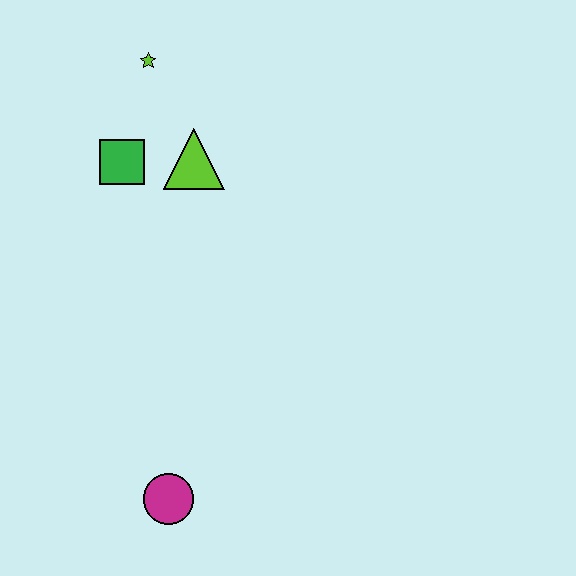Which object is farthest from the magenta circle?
The lime star is farthest from the magenta circle.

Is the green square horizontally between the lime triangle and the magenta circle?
No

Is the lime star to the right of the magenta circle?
No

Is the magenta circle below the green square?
Yes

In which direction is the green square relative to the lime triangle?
The green square is to the left of the lime triangle.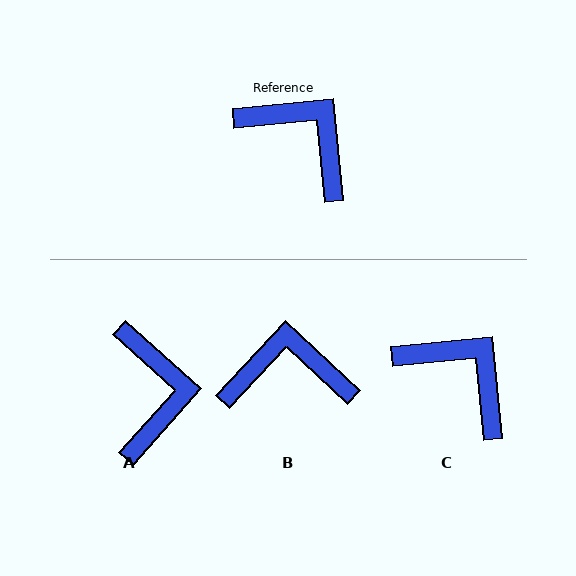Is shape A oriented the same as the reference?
No, it is off by about 48 degrees.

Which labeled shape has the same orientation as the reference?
C.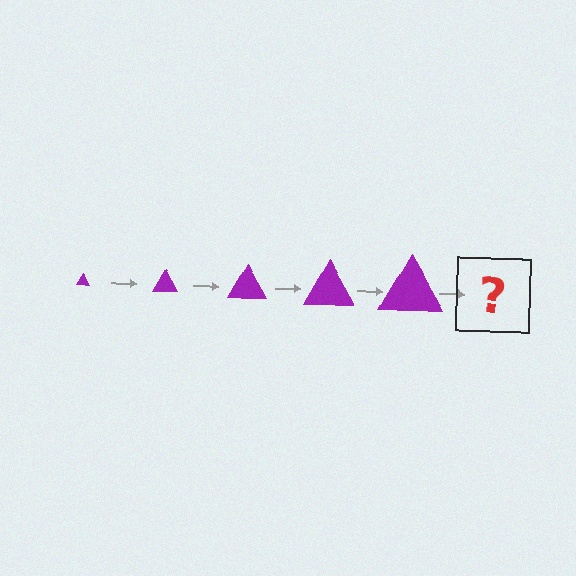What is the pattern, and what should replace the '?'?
The pattern is that the triangle gets progressively larger each step. The '?' should be a purple triangle, larger than the previous one.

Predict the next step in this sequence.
The next step is a purple triangle, larger than the previous one.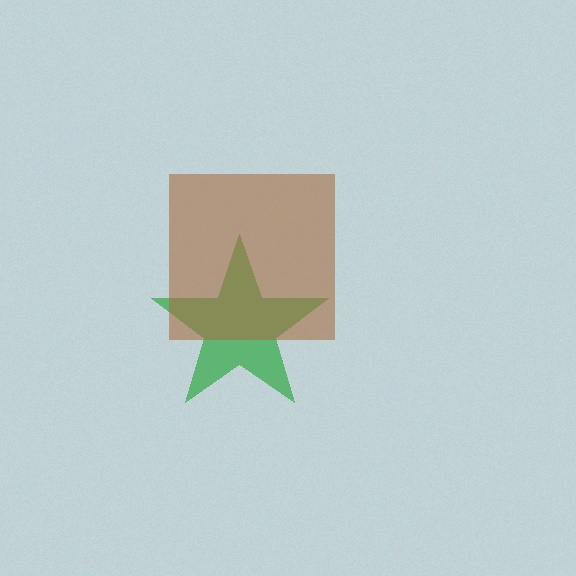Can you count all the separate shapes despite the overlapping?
Yes, there are 2 separate shapes.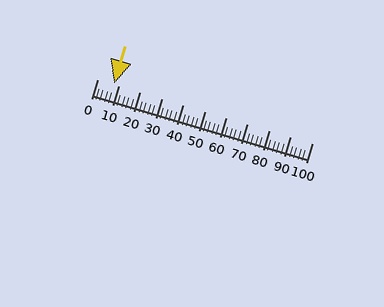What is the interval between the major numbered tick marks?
The major tick marks are spaced 10 units apart.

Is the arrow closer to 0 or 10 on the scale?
The arrow is closer to 10.